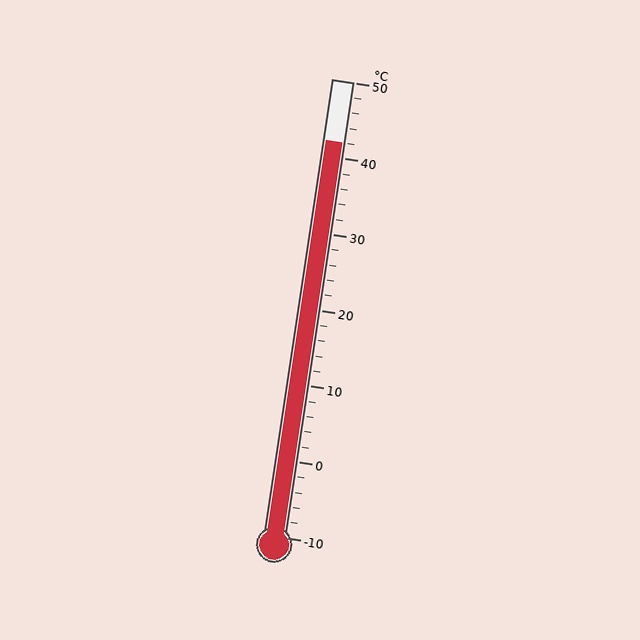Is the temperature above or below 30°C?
The temperature is above 30°C.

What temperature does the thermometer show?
The thermometer shows approximately 42°C.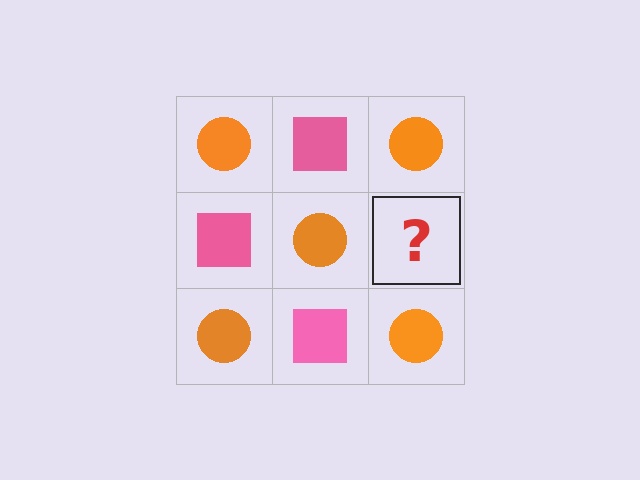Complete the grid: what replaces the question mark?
The question mark should be replaced with a pink square.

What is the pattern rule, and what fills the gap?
The rule is that it alternates orange circle and pink square in a checkerboard pattern. The gap should be filled with a pink square.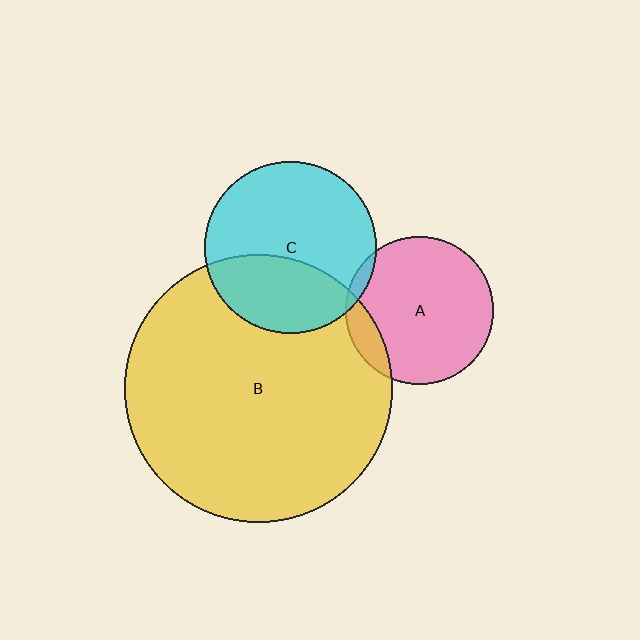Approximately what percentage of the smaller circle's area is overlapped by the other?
Approximately 5%.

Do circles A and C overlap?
Yes.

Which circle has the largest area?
Circle B (yellow).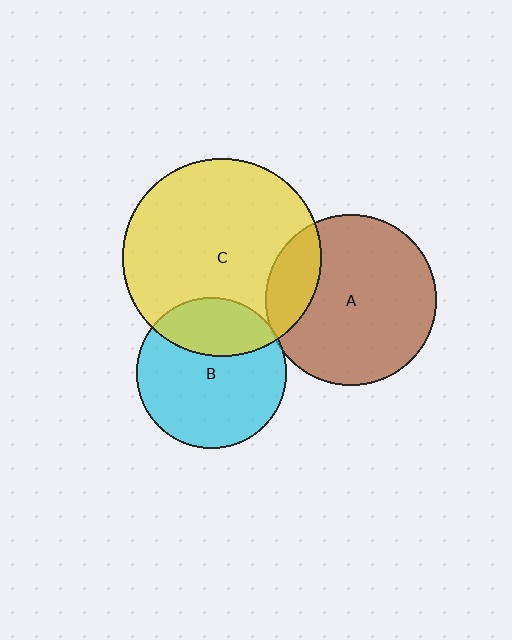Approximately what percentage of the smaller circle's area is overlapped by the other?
Approximately 20%.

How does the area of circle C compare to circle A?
Approximately 1.3 times.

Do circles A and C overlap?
Yes.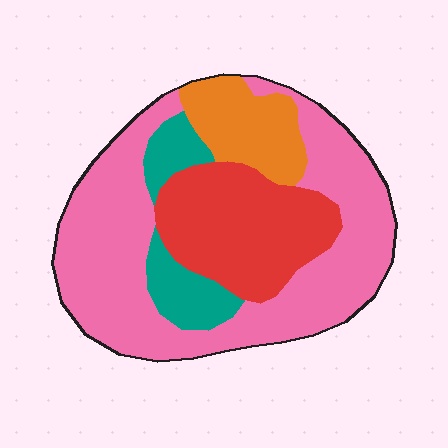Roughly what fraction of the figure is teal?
Teal covers roughly 10% of the figure.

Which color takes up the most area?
Pink, at roughly 55%.